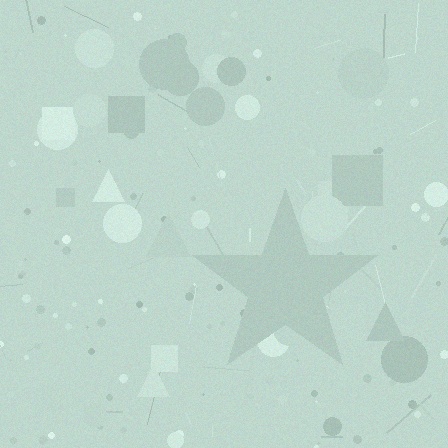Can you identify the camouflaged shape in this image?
The camouflaged shape is a star.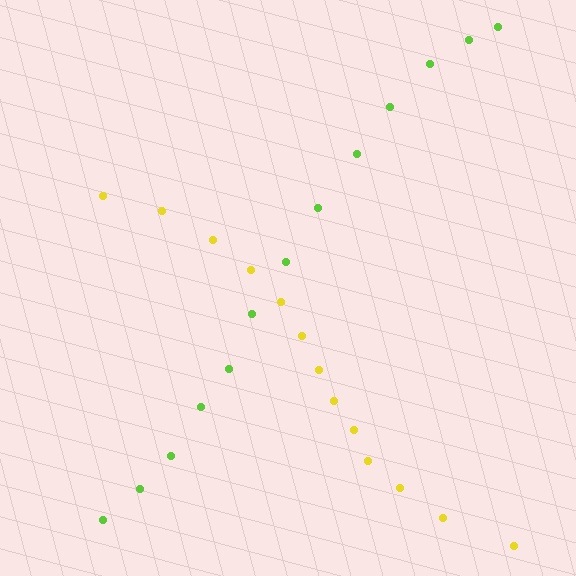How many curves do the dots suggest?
There are 2 distinct paths.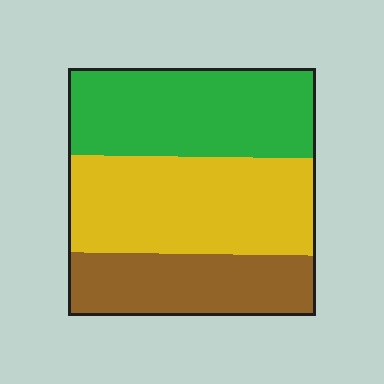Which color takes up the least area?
Brown, at roughly 25%.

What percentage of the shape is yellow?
Yellow covers roughly 40% of the shape.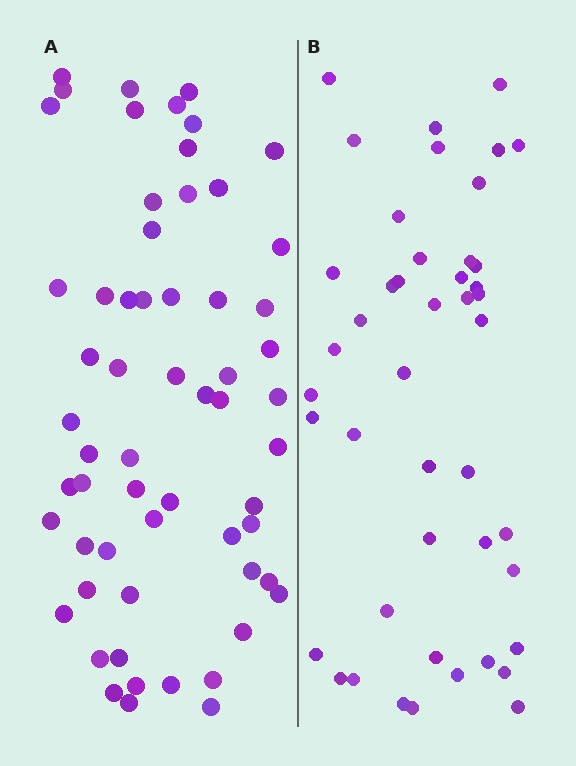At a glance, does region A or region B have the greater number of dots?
Region A (the left region) has more dots.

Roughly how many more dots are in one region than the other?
Region A has approximately 15 more dots than region B.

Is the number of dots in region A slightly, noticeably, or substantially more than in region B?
Region A has noticeably more, but not dramatically so. The ratio is roughly 1.3 to 1.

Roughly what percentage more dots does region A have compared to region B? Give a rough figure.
About 35% more.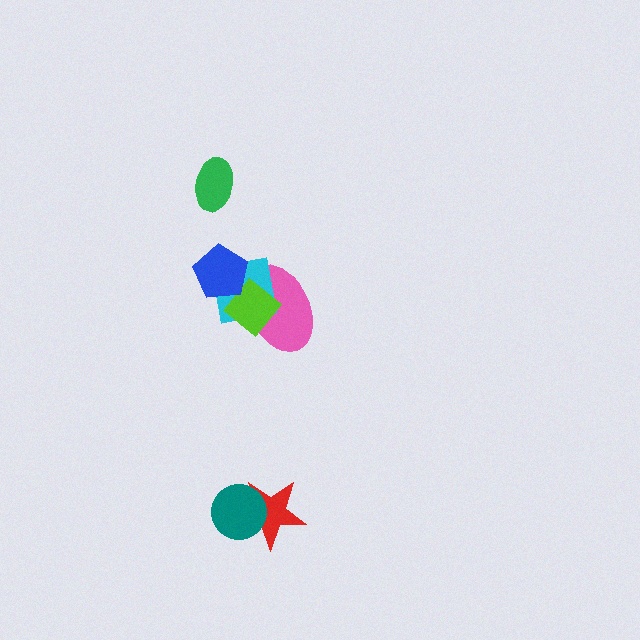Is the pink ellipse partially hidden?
Yes, it is partially covered by another shape.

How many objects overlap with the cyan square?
3 objects overlap with the cyan square.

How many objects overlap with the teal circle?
1 object overlaps with the teal circle.